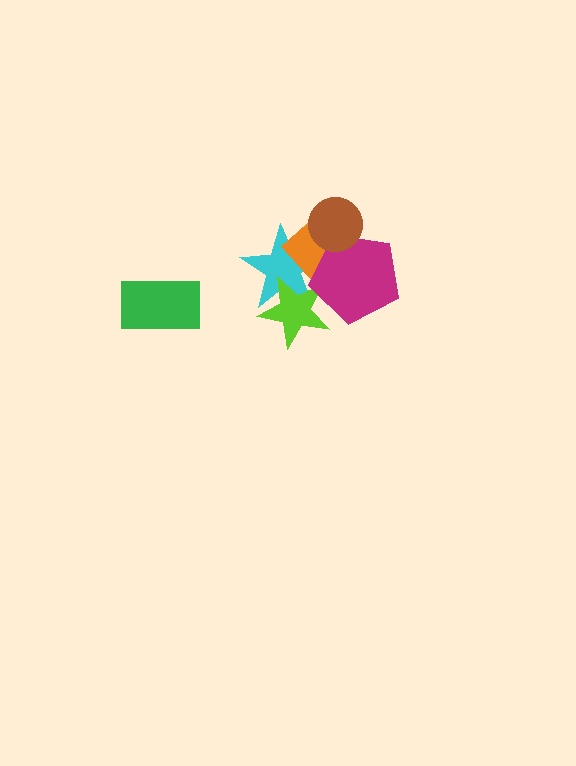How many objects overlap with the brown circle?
2 objects overlap with the brown circle.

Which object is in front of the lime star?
The magenta pentagon is in front of the lime star.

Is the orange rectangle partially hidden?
Yes, it is partially covered by another shape.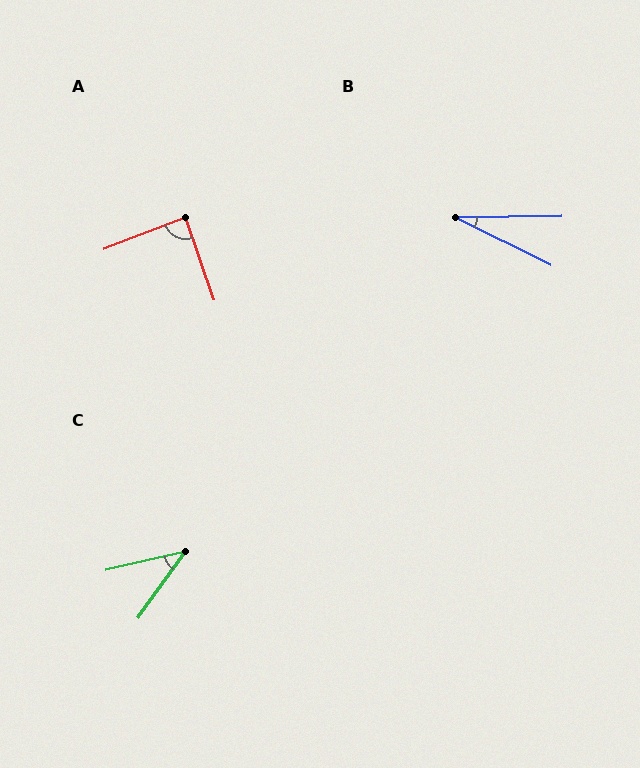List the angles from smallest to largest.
B (27°), C (41°), A (88°).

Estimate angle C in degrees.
Approximately 41 degrees.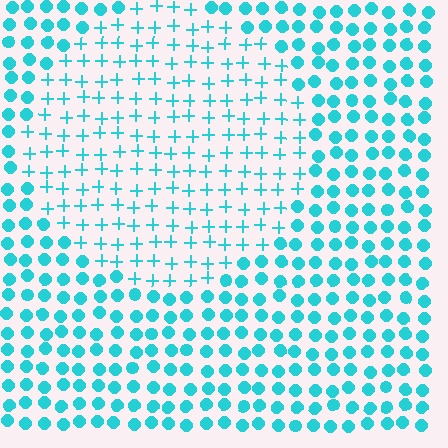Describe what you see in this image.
The image is filled with small cyan elements arranged in a uniform grid. A circle-shaped region contains plus signs, while the surrounding area contains circles. The boundary is defined purely by the change in element shape.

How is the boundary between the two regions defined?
The boundary is defined by a change in element shape: plus signs inside vs. circles outside. All elements share the same color and spacing.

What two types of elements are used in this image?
The image uses plus signs inside the circle region and circles outside it.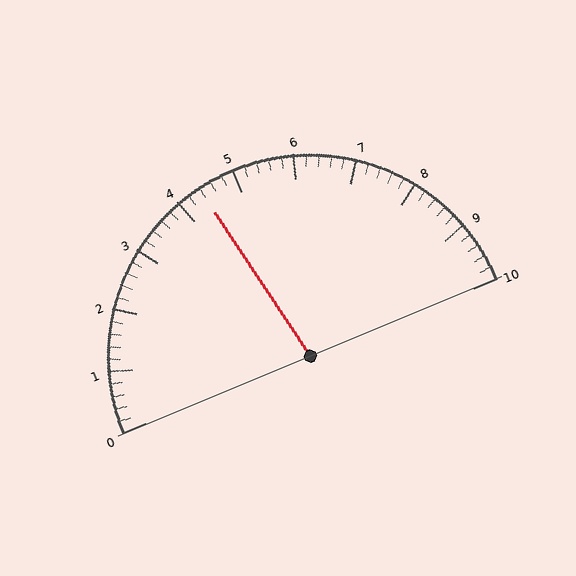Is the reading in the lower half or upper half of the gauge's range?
The reading is in the lower half of the range (0 to 10).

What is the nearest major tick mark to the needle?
The nearest major tick mark is 4.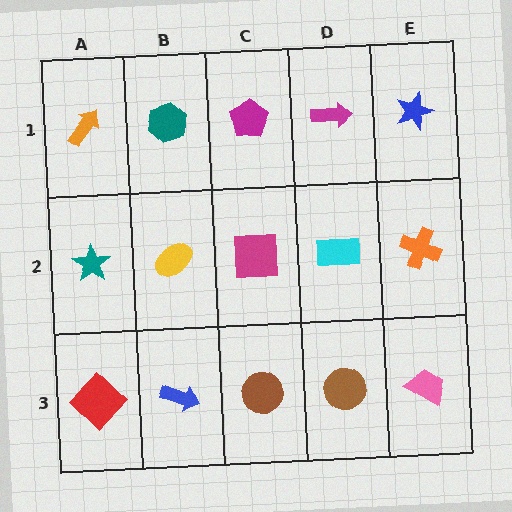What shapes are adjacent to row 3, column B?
A yellow ellipse (row 2, column B), a red diamond (row 3, column A), a brown circle (row 3, column C).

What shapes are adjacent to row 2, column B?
A teal hexagon (row 1, column B), a blue arrow (row 3, column B), a teal star (row 2, column A), a magenta square (row 2, column C).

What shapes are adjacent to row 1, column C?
A magenta square (row 2, column C), a teal hexagon (row 1, column B), a magenta arrow (row 1, column D).